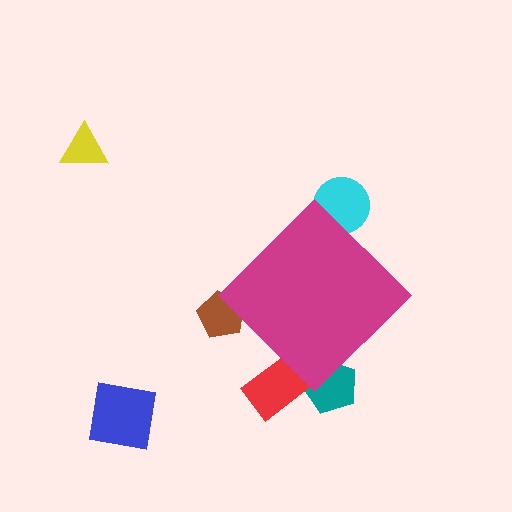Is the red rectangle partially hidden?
Yes, the red rectangle is partially hidden behind the magenta diamond.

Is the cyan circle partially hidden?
Yes, the cyan circle is partially hidden behind the magenta diamond.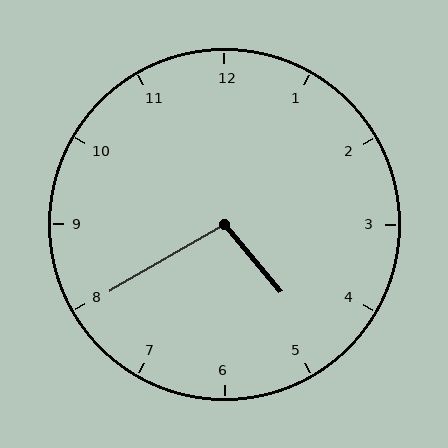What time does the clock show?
4:40.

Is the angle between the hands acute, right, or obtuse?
It is obtuse.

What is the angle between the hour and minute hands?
Approximately 100 degrees.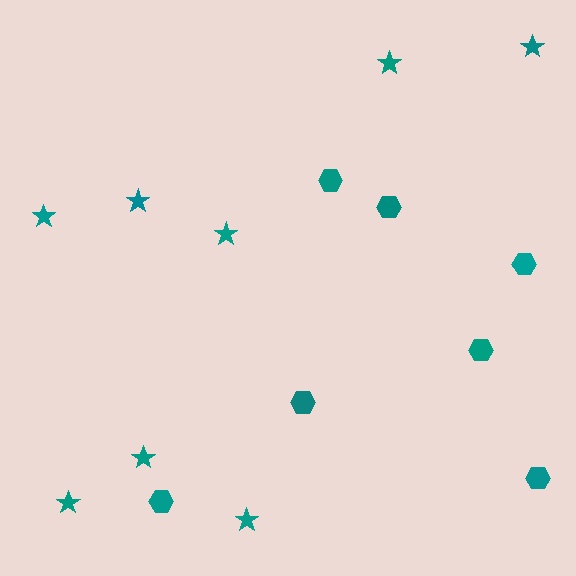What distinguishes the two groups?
There are 2 groups: one group of stars (8) and one group of hexagons (7).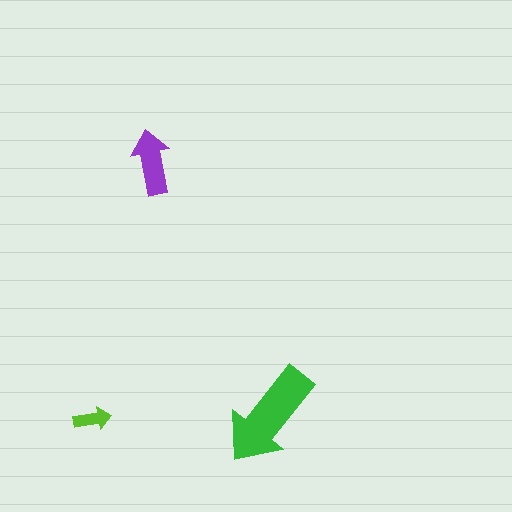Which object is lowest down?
The lime arrow is bottommost.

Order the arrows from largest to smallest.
the green one, the purple one, the lime one.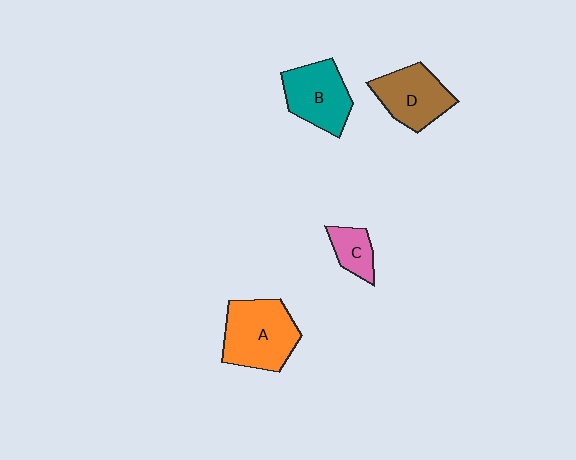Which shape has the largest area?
Shape A (orange).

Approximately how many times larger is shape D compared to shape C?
Approximately 1.9 times.